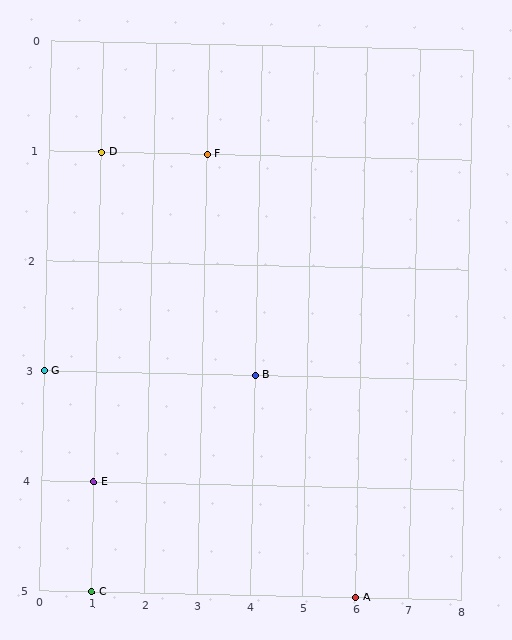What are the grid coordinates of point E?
Point E is at grid coordinates (1, 4).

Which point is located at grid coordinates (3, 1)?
Point F is at (3, 1).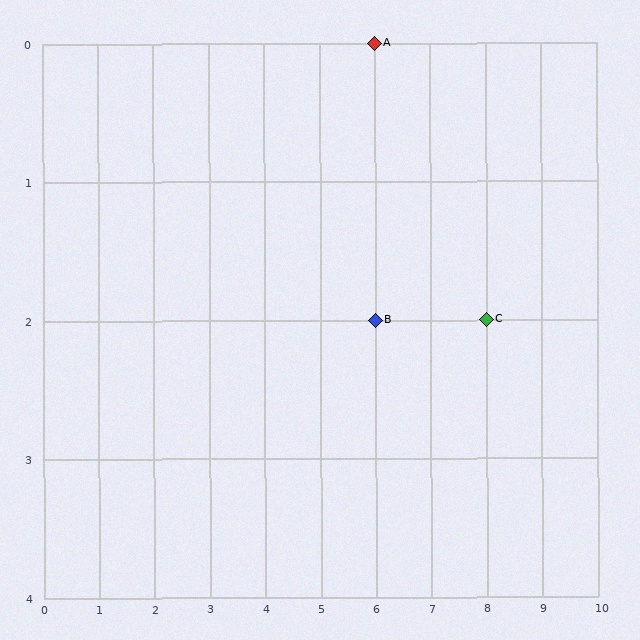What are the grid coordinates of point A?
Point A is at grid coordinates (6, 0).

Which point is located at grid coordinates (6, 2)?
Point B is at (6, 2).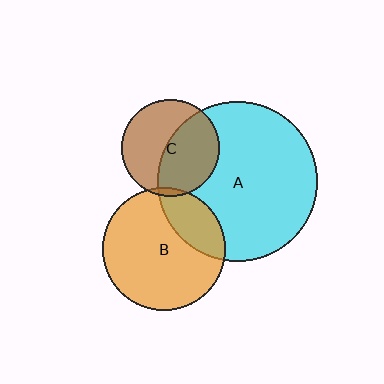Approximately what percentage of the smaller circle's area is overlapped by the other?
Approximately 5%.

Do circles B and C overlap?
Yes.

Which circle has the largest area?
Circle A (cyan).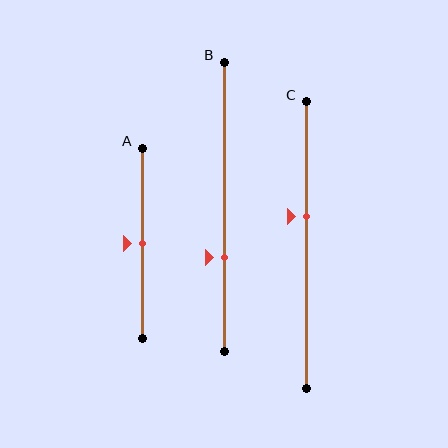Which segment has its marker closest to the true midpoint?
Segment A has its marker closest to the true midpoint.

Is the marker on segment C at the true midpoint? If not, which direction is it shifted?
No, the marker on segment C is shifted upward by about 10% of the segment length.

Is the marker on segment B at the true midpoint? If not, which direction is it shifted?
No, the marker on segment B is shifted downward by about 17% of the segment length.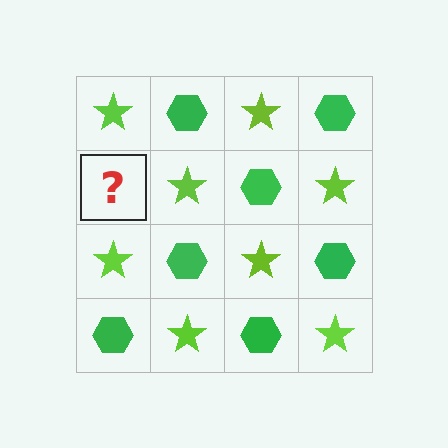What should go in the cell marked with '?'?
The missing cell should contain a green hexagon.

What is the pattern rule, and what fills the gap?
The rule is that it alternates lime star and green hexagon in a checkerboard pattern. The gap should be filled with a green hexagon.